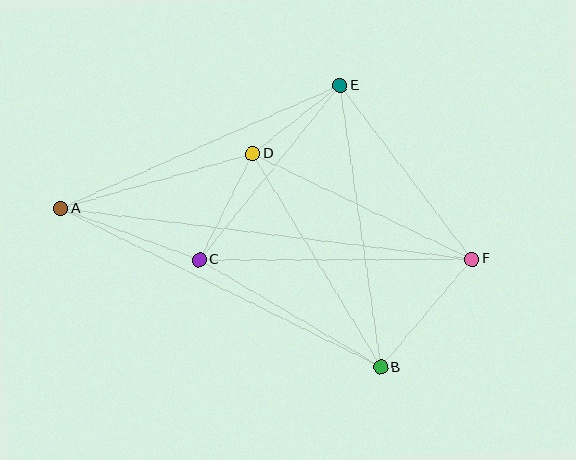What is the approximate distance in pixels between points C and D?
The distance between C and D is approximately 119 pixels.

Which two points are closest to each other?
Points D and E are closest to each other.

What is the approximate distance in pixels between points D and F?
The distance between D and F is approximately 244 pixels.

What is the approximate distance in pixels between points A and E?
The distance between A and E is approximately 305 pixels.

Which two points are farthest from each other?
Points A and F are farthest from each other.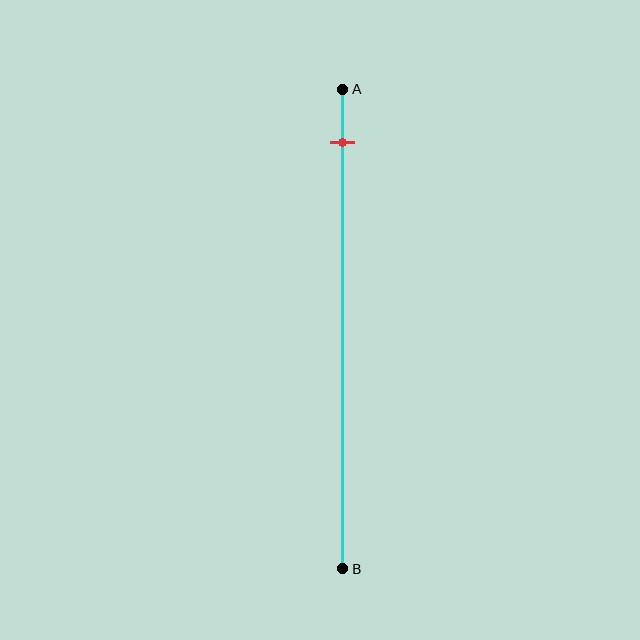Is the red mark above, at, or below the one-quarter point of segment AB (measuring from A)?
The red mark is above the one-quarter point of segment AB.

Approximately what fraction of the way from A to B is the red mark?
The red mark is approximately 10% of the way from A to B.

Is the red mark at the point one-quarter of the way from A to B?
No, the mark is at about 10% from A, not at the 25% one-quarter point.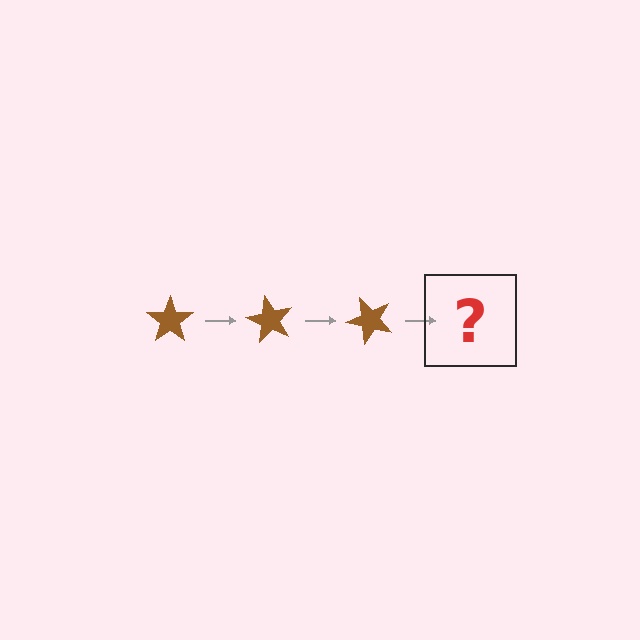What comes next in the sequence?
The next element should be a brown star rotated 180 degrees.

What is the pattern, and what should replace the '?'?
The pattern is that the star rotates 60 degrees each step. The '?' should be a brown star rotated 180 degrees.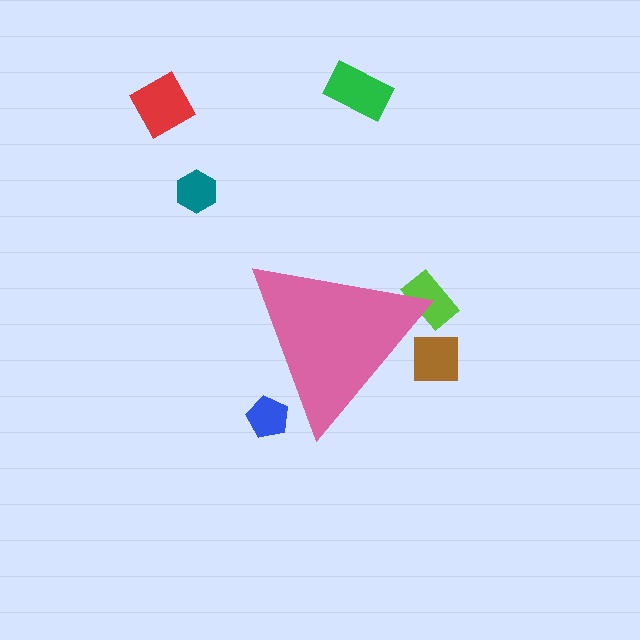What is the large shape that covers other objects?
A pink triangle.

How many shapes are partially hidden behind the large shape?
3 shapes are partially hidden.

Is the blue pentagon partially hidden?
Yes, the blue pentagon is partially hidden behind the pink triangle.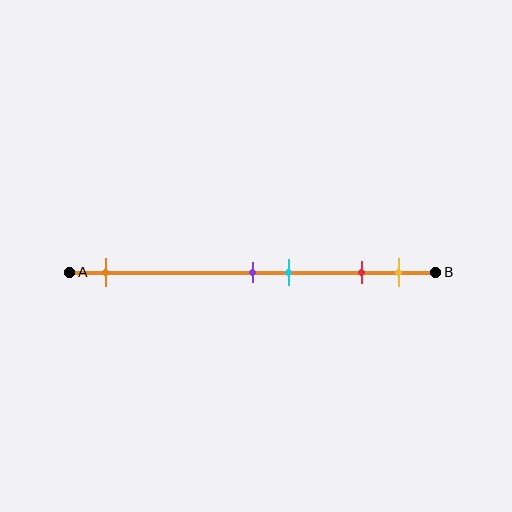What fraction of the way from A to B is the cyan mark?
The cyan mark is approximately 60% (0.6) of the way from A to B.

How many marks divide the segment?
There are 5 marks dividing the segment.